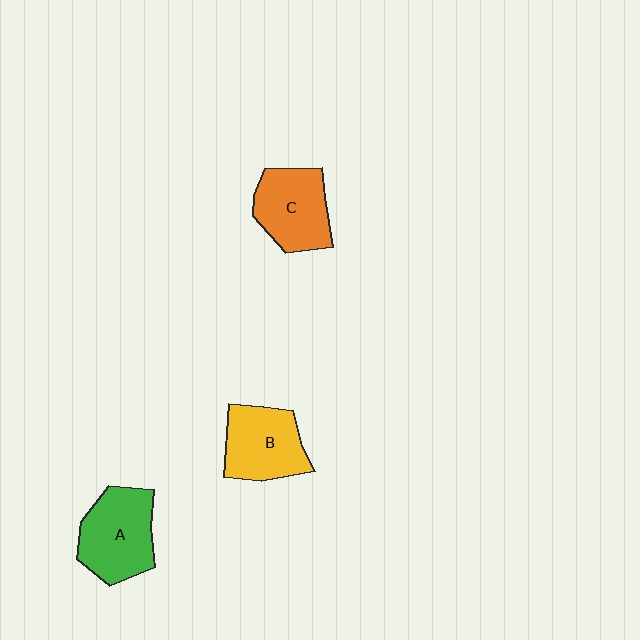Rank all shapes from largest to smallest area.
From largest to smallest: A (green), B (yellow), C (orange).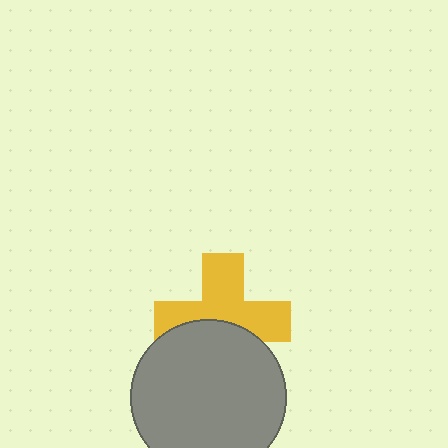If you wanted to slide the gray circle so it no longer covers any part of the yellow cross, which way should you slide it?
Slide it down — that is the most direct way to separate the two shapes.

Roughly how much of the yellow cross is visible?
About half of it is visible (roughly 61%).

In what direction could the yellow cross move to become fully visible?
The yellow cross could move up. That would shift it out from behind the gray circle entirely.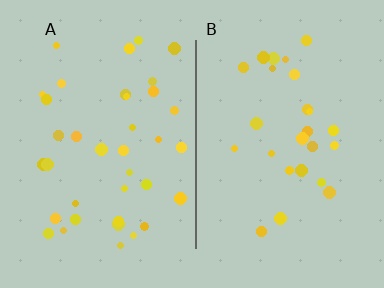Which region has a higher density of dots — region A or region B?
A (the left).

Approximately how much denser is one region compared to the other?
Approximately 1.5× — region A over region B.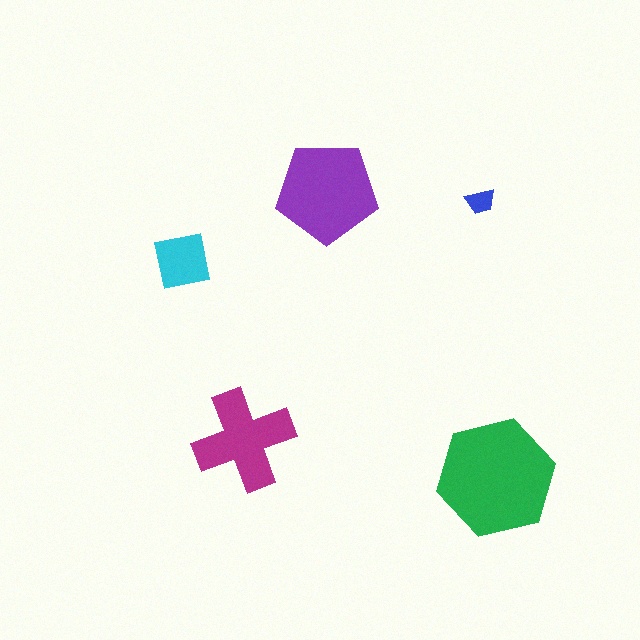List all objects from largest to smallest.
The green hexagon, the purple pentagon, the magenta cross, the cyan square, the blue trapezoid.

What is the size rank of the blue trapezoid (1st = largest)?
5th.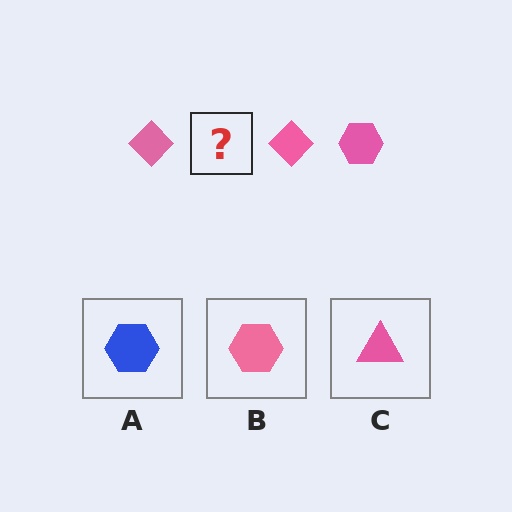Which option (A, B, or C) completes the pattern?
B.